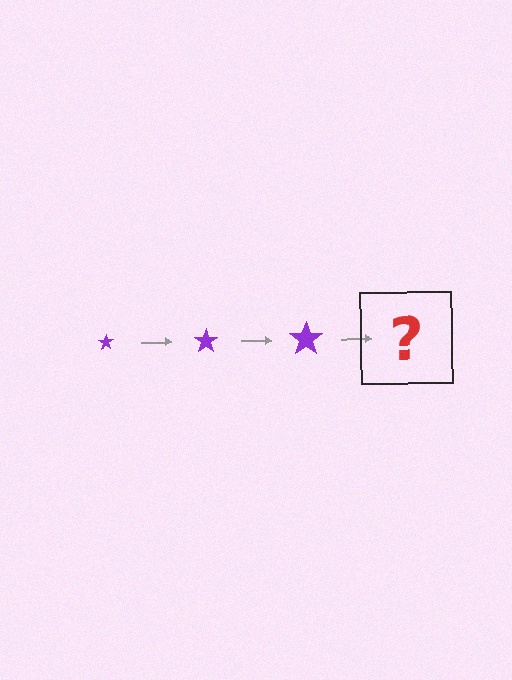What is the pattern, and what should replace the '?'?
The pattern is that the star gets progressively larger each step. The '?' should be a purple star, larger than the previous one.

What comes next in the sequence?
The next element should be a purple star, larger than the previous one.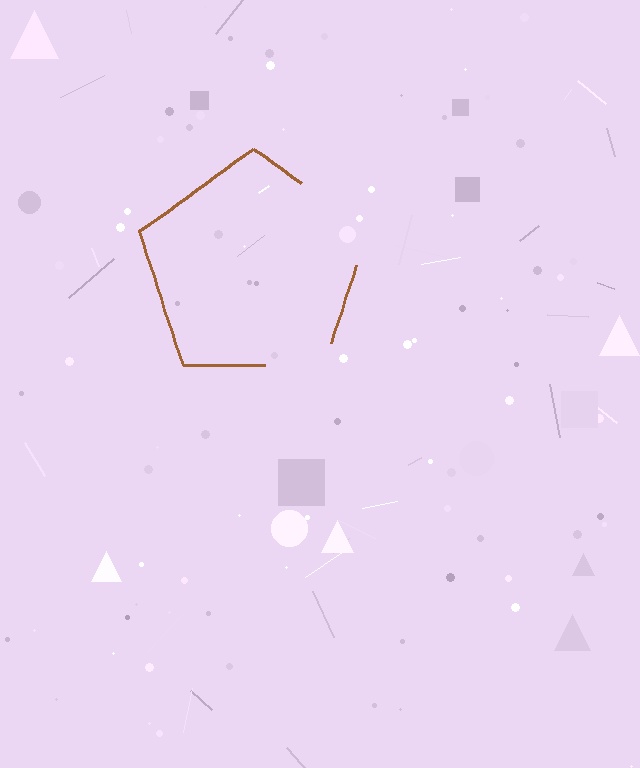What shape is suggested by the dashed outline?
The dashed outline suggests a pentagon.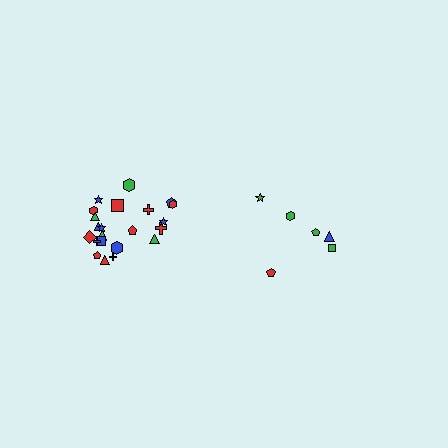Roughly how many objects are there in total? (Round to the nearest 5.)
Roughly 30 objects in total.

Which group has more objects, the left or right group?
The left group.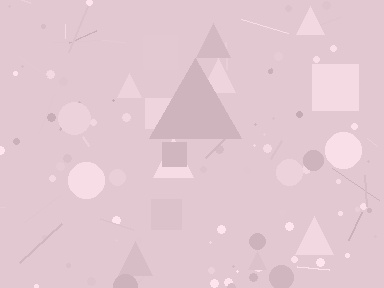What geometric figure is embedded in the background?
A triangle is embedded in the background.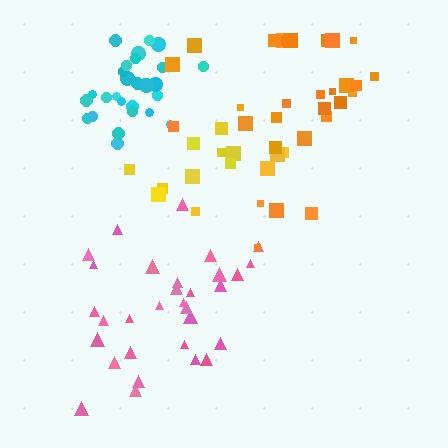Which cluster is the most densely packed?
Cyan.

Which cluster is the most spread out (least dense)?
Yellow.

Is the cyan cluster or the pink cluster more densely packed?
Cyan.